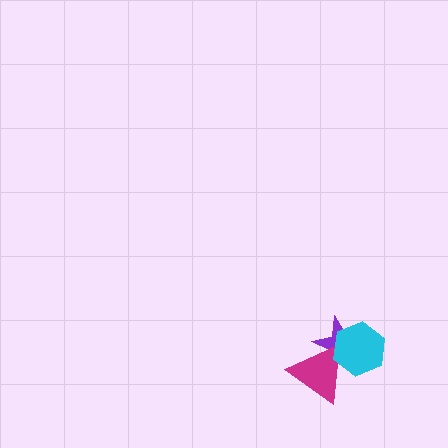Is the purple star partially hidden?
Yes, it is partially covered by another shape.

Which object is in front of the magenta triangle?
The cyan hexagon is in front of the magenta triangle.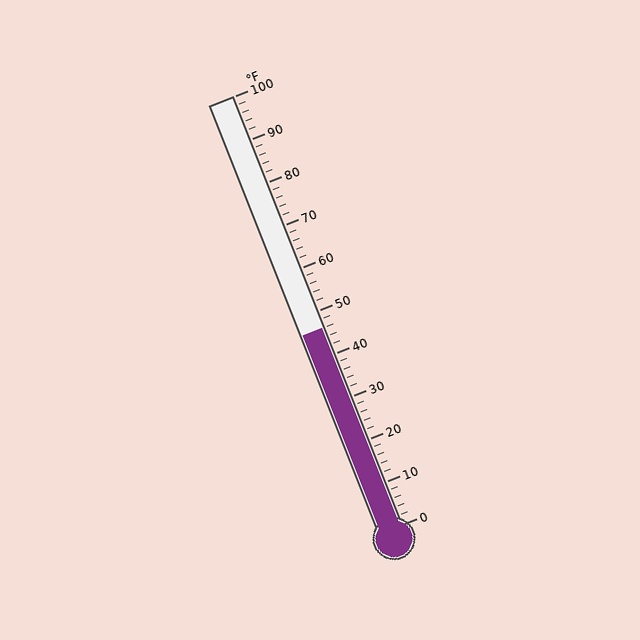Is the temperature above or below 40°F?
The temperature is above 40°F.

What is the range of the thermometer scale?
The thermometer scale ranges from 0°F to 100°F.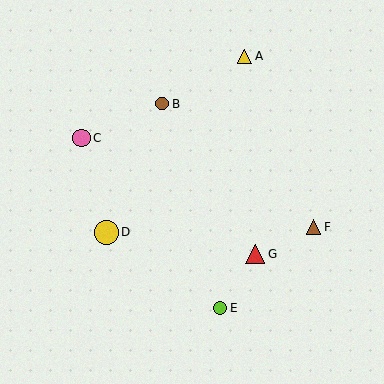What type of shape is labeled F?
Shape F is a brown triangle.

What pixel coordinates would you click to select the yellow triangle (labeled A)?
Click at (245, 56) to select the yellow triangle A.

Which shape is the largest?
The yellow circle (labeled D) is the largest.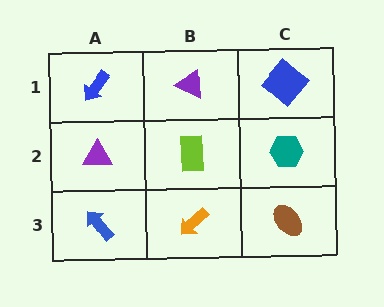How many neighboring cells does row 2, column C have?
3.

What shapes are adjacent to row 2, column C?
A blue diamond (row 1, column C), a brown ellipse (row 3, column C), a lime rectangle (row 2, column B).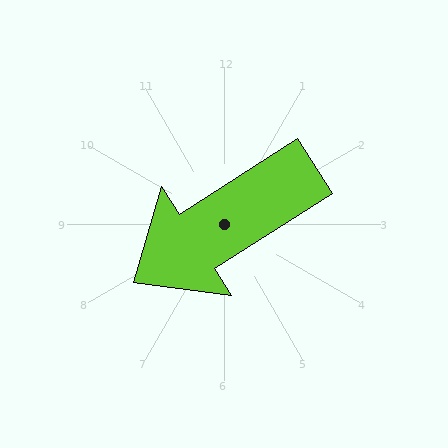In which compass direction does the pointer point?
Southwest.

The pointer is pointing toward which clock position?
Roughly 8 o'clock.